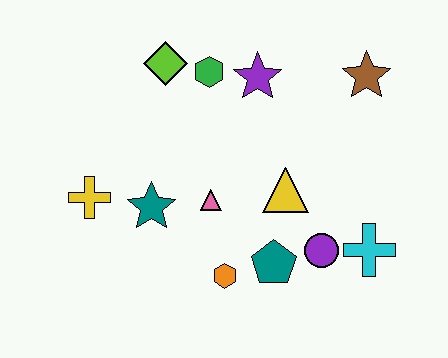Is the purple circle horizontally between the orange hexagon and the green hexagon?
No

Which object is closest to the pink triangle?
The teal star is closest to the pink triangle.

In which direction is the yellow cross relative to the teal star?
The yellow cross is to the left of the teal star.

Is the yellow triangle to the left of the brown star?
Yes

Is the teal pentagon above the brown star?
No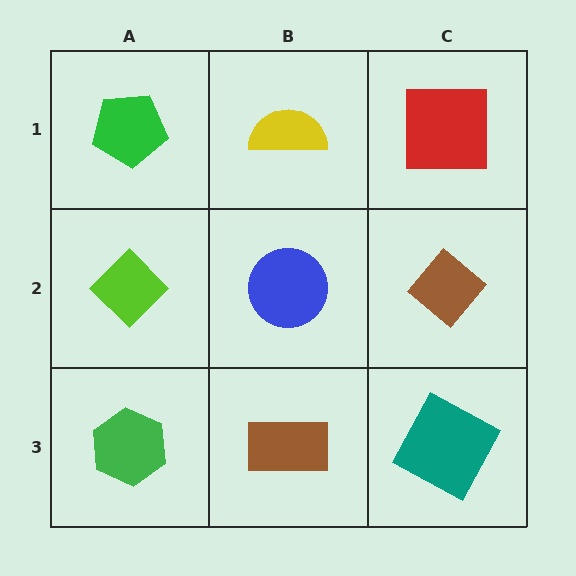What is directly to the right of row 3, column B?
A teal square.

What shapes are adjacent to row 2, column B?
A yellow semicircle (row 1, column B), a brown rectangle (row 3, column B), a lime diamond (row 2, column A), a brown diamond (row 2, column C).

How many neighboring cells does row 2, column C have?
3.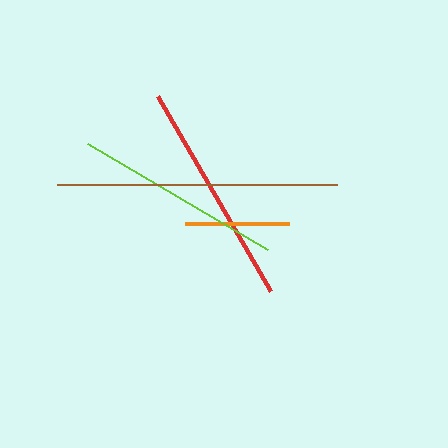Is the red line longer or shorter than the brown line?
The brown line is longer than the red line.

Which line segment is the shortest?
The orange line is the shortest at approximately 104 pixels.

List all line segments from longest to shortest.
From longest to shortest: brown, red, lime, orange.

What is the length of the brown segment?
The brown segment is approximately 280 pixels long.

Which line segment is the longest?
The brown line is the longest at approximately 280 pixels.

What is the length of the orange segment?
The orange segment is approximately 104 pixels long.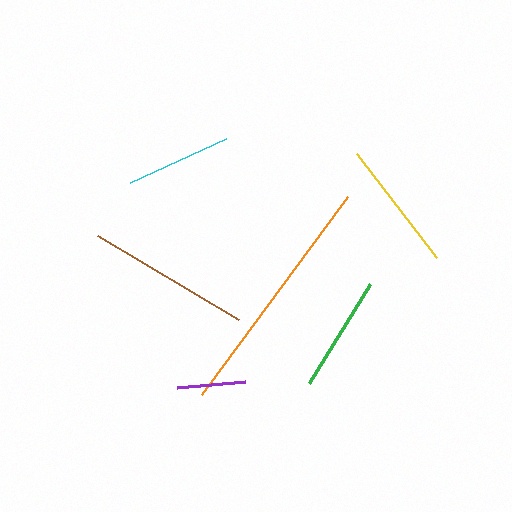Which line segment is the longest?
The orange line is the longest at approximately 246 pixels.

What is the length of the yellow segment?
The yellow segment is approximately 131 pixels long.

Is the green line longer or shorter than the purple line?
The green line is longer than the purple line.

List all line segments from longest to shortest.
From longest to shortest: orange, brown, yellow, green, cyan, purple.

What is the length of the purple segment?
The purple segment is approximately 68 pixels long.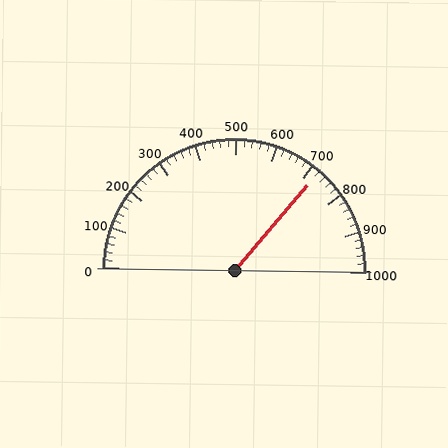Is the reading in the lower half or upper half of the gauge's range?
The reading is in the upper half of the range (0 to 1000).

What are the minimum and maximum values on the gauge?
The gauge ranges from 0 to 1000.